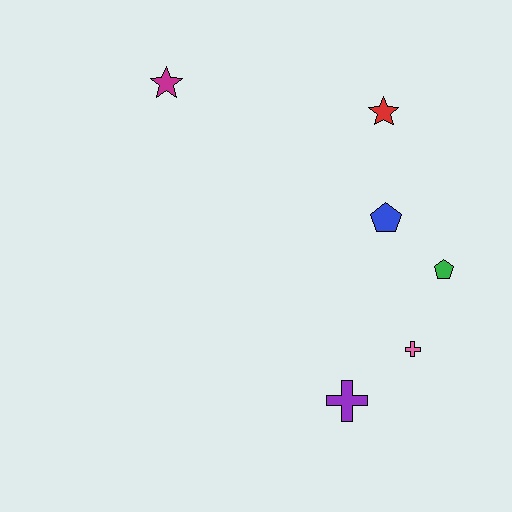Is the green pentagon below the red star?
Yes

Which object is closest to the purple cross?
The pink cross is closest to the purple cross.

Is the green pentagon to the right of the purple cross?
Yes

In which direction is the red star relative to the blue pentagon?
The red star is above the blue pentagon.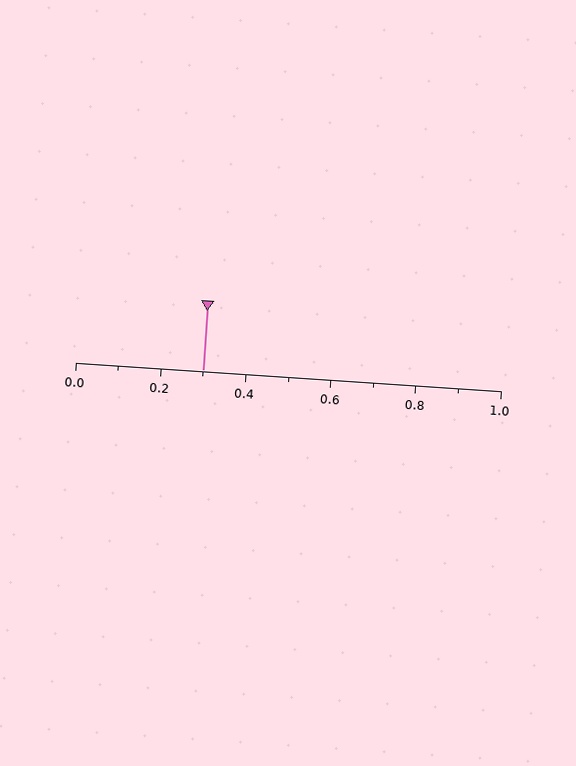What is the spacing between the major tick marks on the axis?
The major ticks are spaced 0.2 apart.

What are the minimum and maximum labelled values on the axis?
The axis runs from 0.0 to 1.0.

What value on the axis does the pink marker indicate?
The marker indicates approximately 0.3.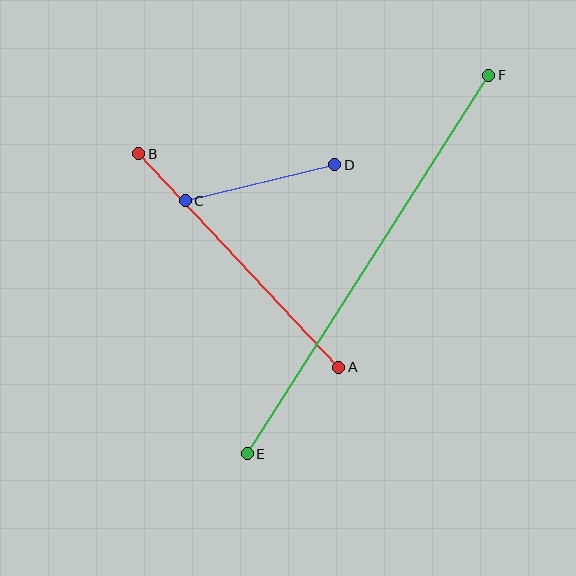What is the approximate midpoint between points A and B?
The midpoint is at approximately (239, 261) pixels.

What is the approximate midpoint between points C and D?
The midpoint is at approximately (260, 183) pixels.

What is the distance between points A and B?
The distance is approximately 293 pixels.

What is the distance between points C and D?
The distance is approximately 154 pixels.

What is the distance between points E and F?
The distance is approximately 449 pixels.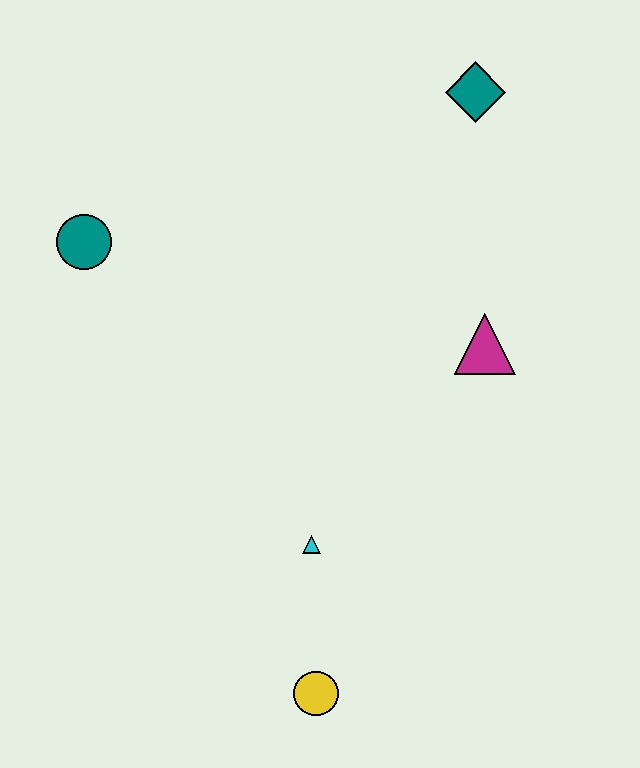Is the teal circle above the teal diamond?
No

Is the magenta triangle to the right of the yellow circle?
Yes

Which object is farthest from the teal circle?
The yellow circle is farthest from the teal circle.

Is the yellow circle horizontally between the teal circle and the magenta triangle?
Yes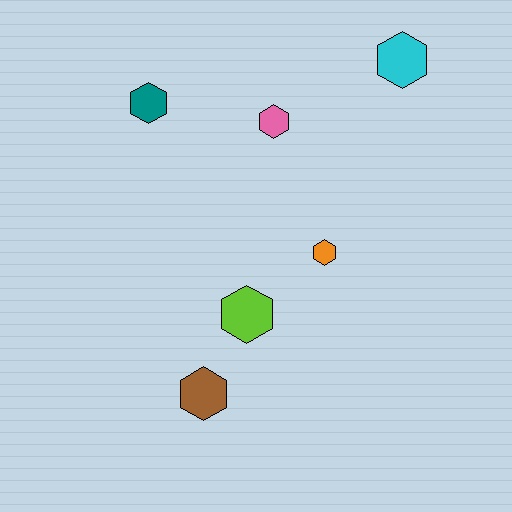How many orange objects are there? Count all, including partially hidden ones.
There is 1 orange object.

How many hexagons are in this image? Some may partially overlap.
There are 6 hexagons.